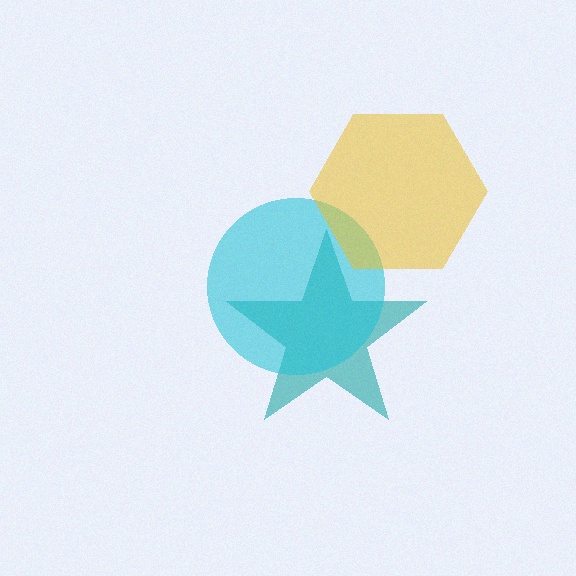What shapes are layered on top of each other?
The layered shapes are: a teal star, a cyan circle, a yellow hexagon.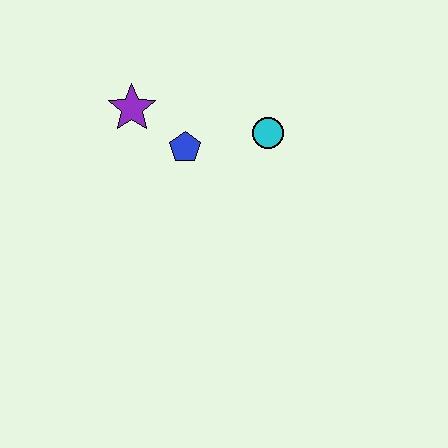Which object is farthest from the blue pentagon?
The cyan circle is farthest from the blue pentagon.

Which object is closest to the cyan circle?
The blue pentagon is closest to the cyan circle.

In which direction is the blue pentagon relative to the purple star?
The blue pentagon is to the right of the purple star.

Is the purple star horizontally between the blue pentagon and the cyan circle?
No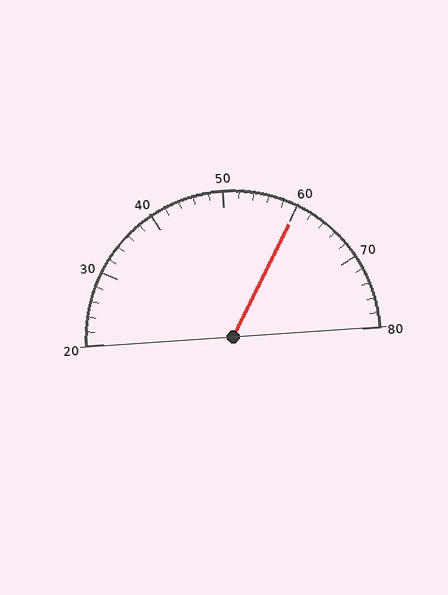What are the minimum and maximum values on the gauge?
The gauge ranges from 20 to 80.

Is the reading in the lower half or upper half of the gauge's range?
The reading is in the upper half of the range (20 to 80).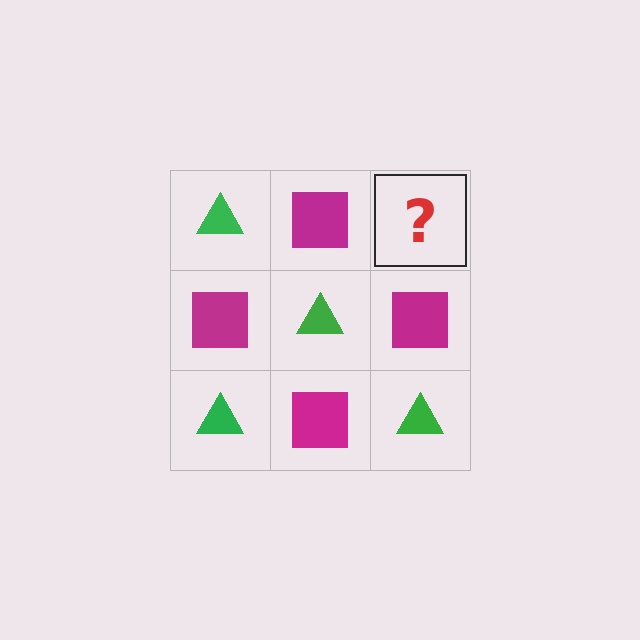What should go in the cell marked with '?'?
The missing cell should contain a green triangle.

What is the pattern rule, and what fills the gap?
The rule is that it alternates green triangle and magenta square in a checkerboard pattern. The gap should be filled with a green triangle.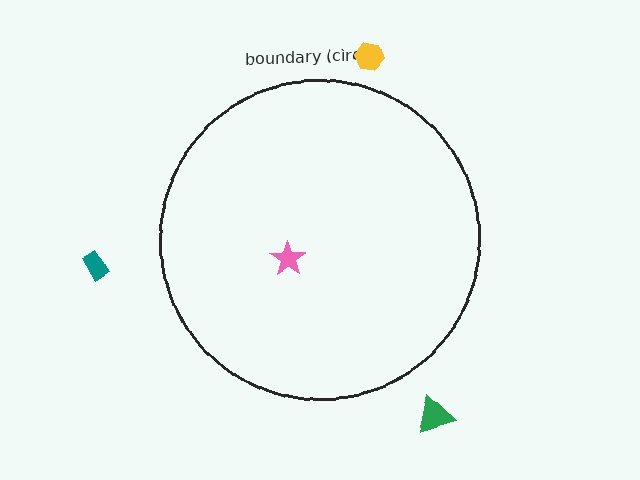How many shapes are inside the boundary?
1 inside, 3 outside.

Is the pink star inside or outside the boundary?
Inside.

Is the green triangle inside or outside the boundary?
Outside.